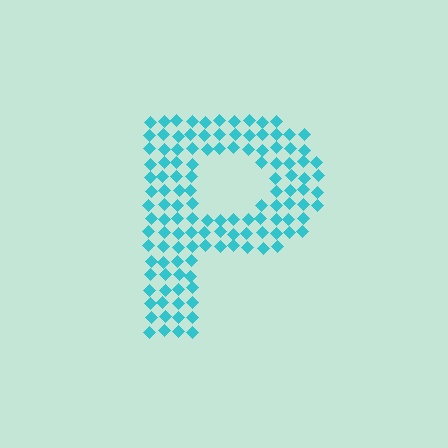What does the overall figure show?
The overall figure shows the letter P.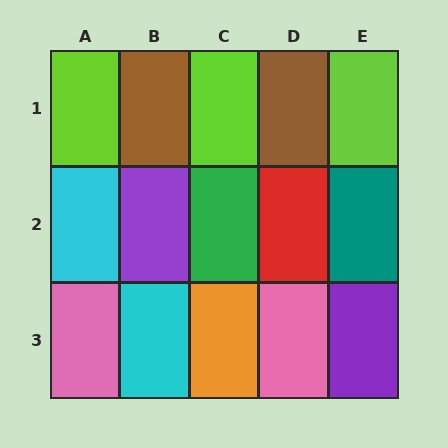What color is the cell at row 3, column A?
Pink.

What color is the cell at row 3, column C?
Orange.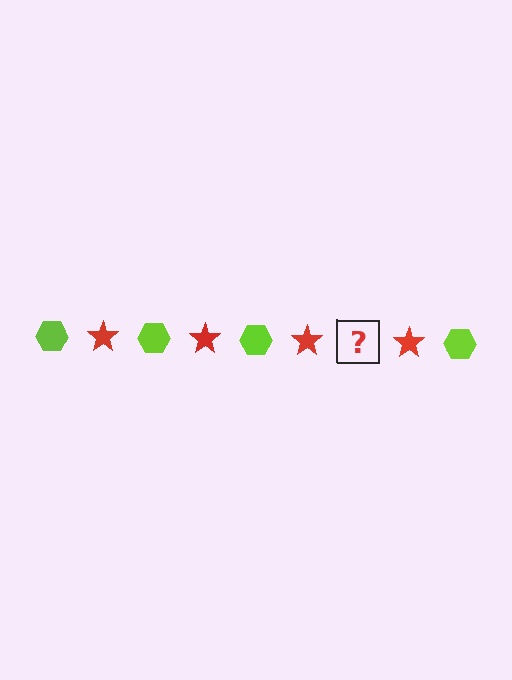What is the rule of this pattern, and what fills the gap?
The rule is that the pattern alternates between lime hexagon and red star. The gap should be filled with a lime hexagon.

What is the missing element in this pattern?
The missing element is a lime hexagon.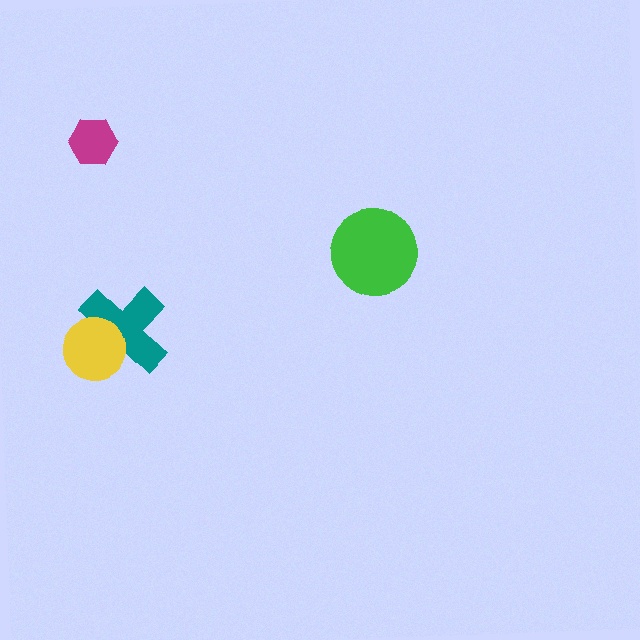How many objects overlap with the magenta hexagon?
0 objects overlap with the magenta hexagon.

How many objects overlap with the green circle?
0 objects overlap with the green circle.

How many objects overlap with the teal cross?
1 object overlaps with the teal cross.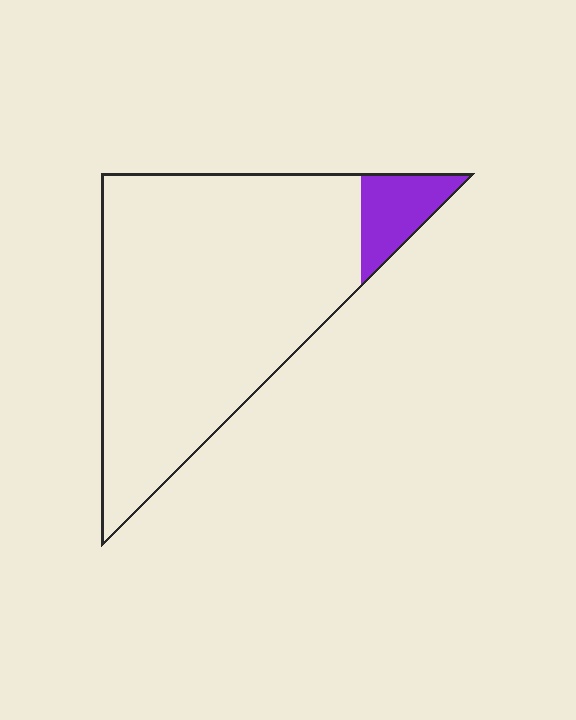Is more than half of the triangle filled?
No.